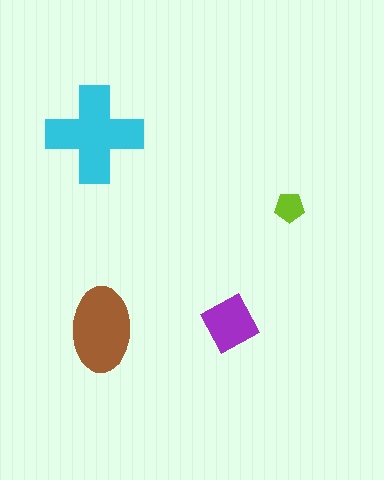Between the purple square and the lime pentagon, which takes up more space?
The purple square.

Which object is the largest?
The cyan cross.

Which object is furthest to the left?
The cyan cross is leftmost.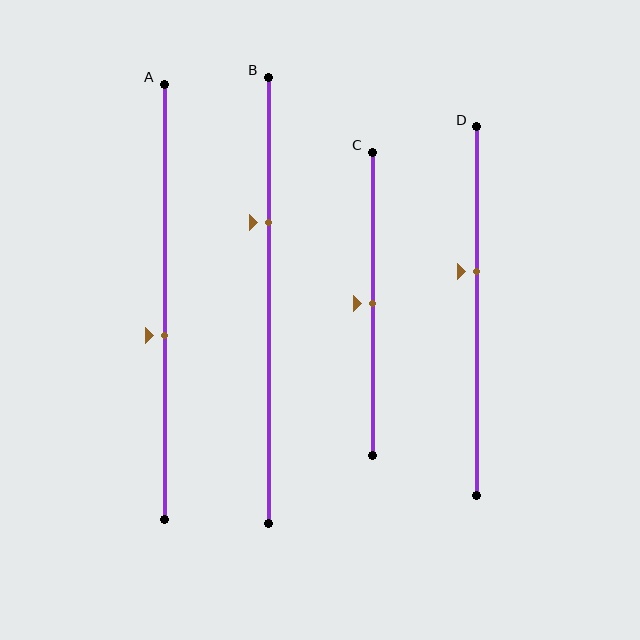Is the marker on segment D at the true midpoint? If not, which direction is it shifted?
No, the marker on segment D is shifted upward by about 11% of the segment length.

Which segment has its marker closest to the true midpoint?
Segment C has its marker closest to the true midpoint.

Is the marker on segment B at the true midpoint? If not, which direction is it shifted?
No, the marker on segment B is shifted upward by about 17% of the segment length.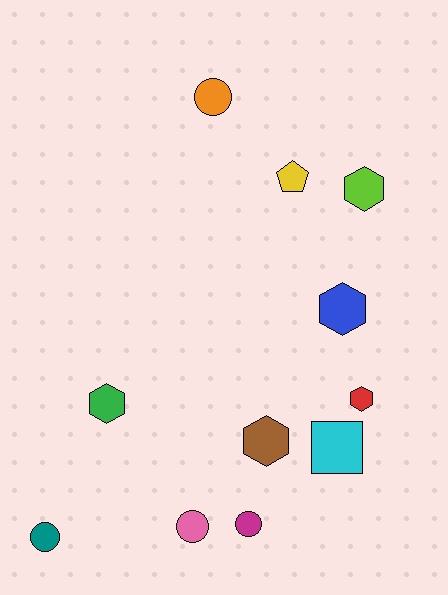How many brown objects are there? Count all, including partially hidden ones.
There is 1 brown object.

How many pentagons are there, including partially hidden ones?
There is 1 pentagon.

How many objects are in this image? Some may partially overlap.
There are 11 objects.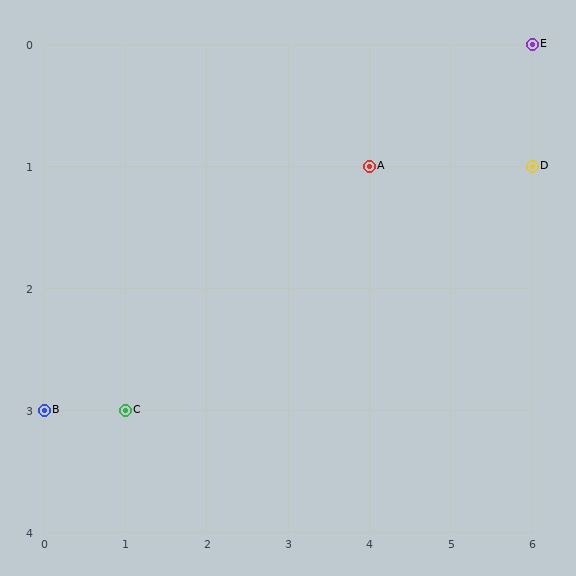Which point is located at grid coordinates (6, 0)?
Point E is at (6, 0).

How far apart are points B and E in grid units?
Points B and E are 6 columns and 3 rows apart (about 6.7 grid units diagonally).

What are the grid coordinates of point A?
Point A is at grid coordinates (4, 1).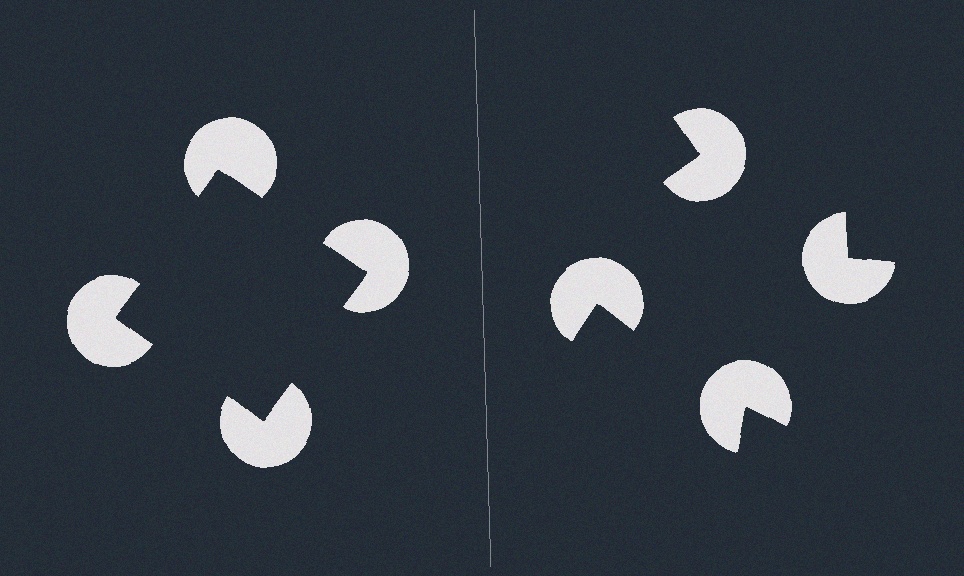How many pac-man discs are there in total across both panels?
8 — 4 on each side.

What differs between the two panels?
The pac-man discs are positioned identically on both sides; only the wedge orientations differ. On the left they align to a square; on the right they are misaligned.